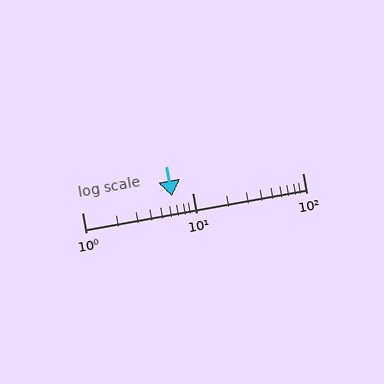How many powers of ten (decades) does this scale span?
The scale spans 2 decades, from 1 to 100.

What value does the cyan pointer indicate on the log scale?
The pointer indicates approximately 6.6.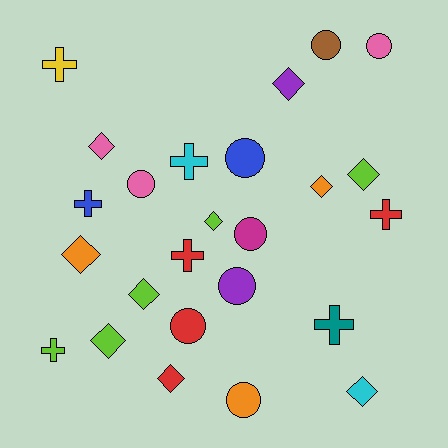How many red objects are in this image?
There are 4 red objects.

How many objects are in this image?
There are 25 objects.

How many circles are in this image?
There are 8 circles.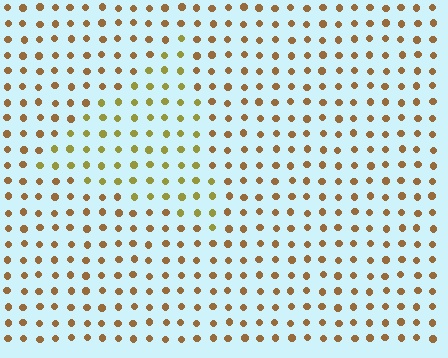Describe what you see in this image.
The image is filled with small brown elements in a uniform arrangement. A triangle-shaped region is visible where the elements are tinted to a slightly different hue, forming a subtle color boundary.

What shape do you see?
I see a triangle.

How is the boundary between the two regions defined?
The boundary is defined purely by a slight shift in hue (about 30 degrees). Spacing, size, and orientation are identical on both sides.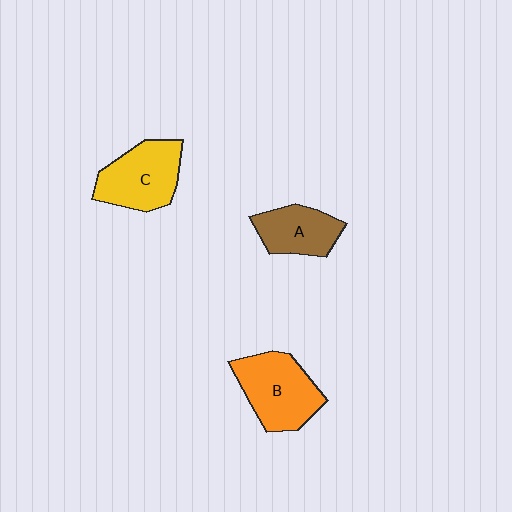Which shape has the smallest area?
Shape A (brown).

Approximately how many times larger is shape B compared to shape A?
Approximately 1.4 times.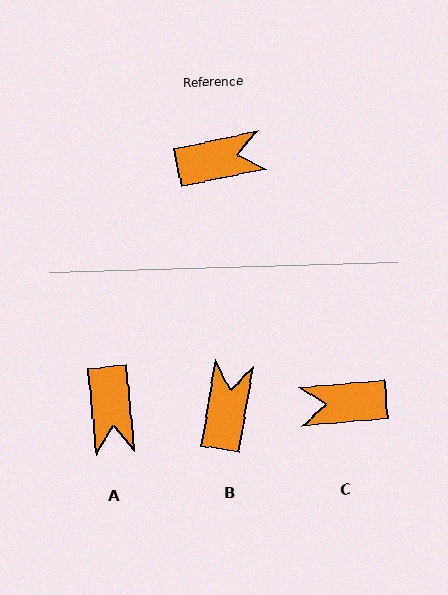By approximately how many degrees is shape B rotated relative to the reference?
Approximately 68 degrees counter-clockwise.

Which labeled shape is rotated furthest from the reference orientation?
C, about 173 degrees away.